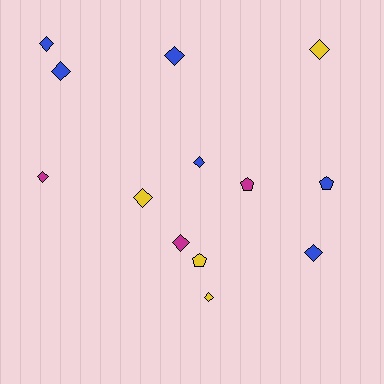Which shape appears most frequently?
Diamond, with 10 objects.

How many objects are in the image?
There are 13 objects.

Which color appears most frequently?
Blue, with 6 objects.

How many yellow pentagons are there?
There is 1 yellow pentagon.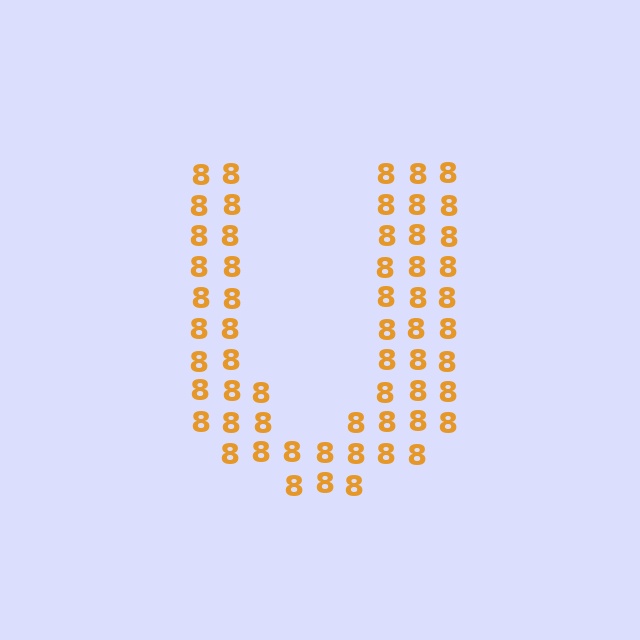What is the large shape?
The large shape is the letter U.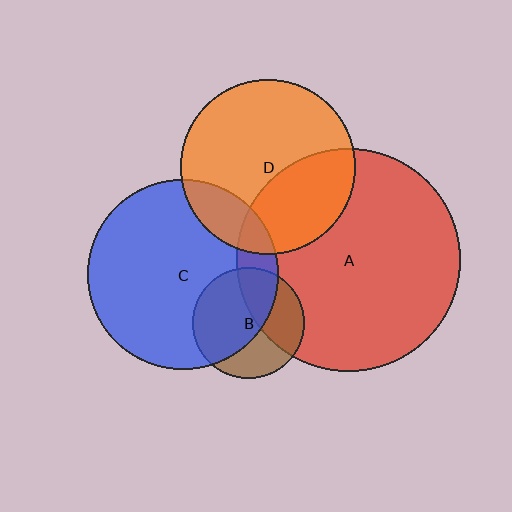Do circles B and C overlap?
Yes.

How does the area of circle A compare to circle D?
Approximately 1.6 times.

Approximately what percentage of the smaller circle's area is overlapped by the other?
Approximately 60%.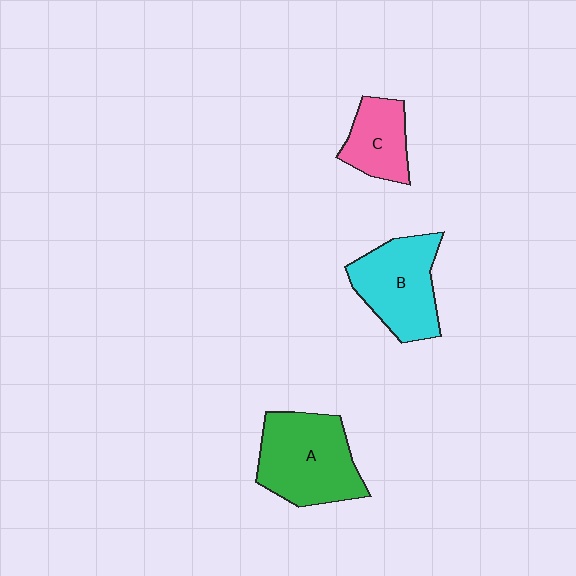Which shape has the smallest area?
Shape C (pink).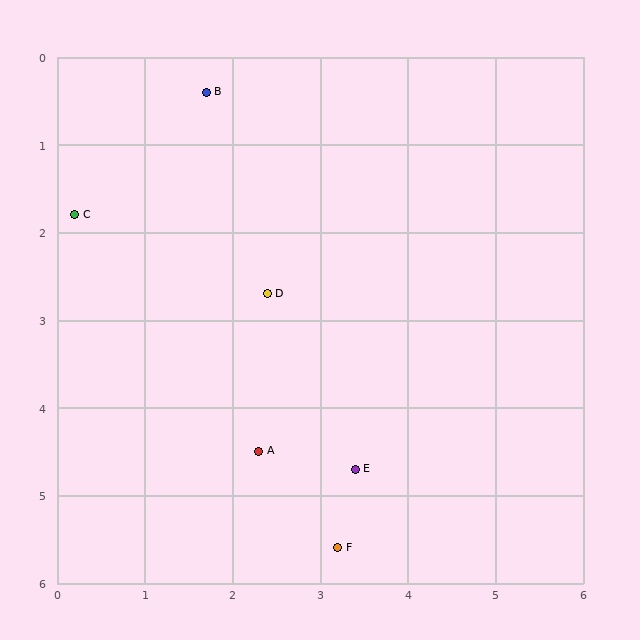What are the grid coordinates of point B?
Point B is at approximately (1.7, 0.4).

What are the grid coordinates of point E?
Point E is at approximately (3.4, 4.7).